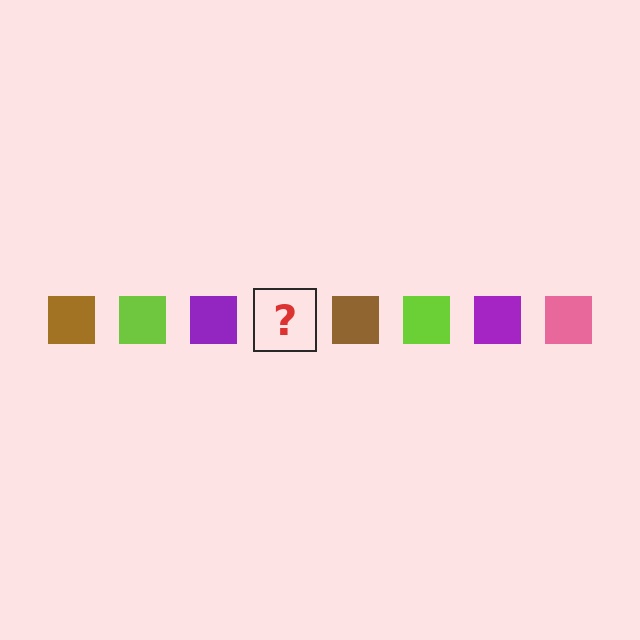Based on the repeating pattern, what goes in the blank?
The blank should be a pink square.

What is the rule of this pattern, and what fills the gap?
The rule is that the pattern cycles through brown, lime, purple, pink squares. The gap should be filled with a pink square.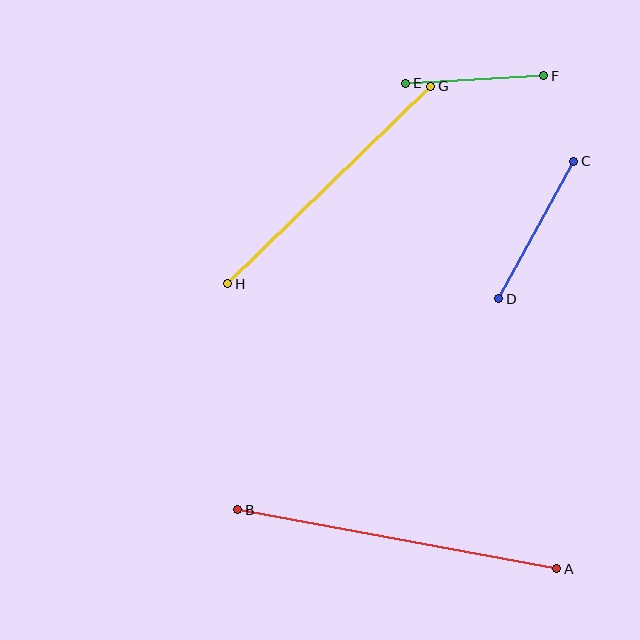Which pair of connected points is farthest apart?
Points A and B are farthest apart.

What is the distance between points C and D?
The distance is approximately 156 pixels.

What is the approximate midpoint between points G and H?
The midpoint is at approximately (329, 185) pixels.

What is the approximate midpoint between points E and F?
The midpoint is at approximately (475, 79) pixels.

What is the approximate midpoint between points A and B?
The midpoint is at approximately (397, 539) pixels.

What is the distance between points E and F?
The distance is approximately 138 pixels.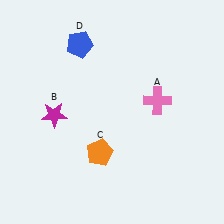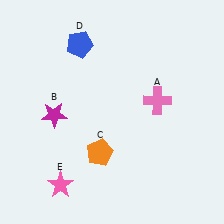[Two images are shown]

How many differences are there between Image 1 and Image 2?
There is 1 difference between the two images.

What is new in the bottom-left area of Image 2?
A pink star (E) was added in the bottom-left area of Image 2.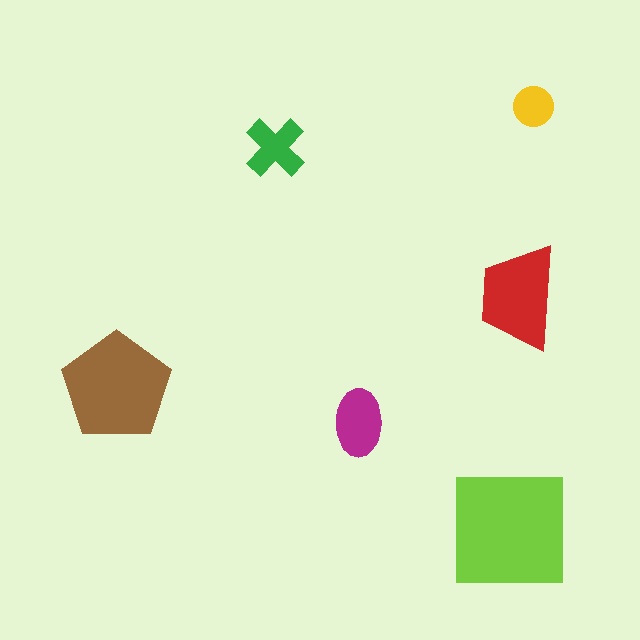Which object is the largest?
The lime square.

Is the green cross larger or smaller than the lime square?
Smaller.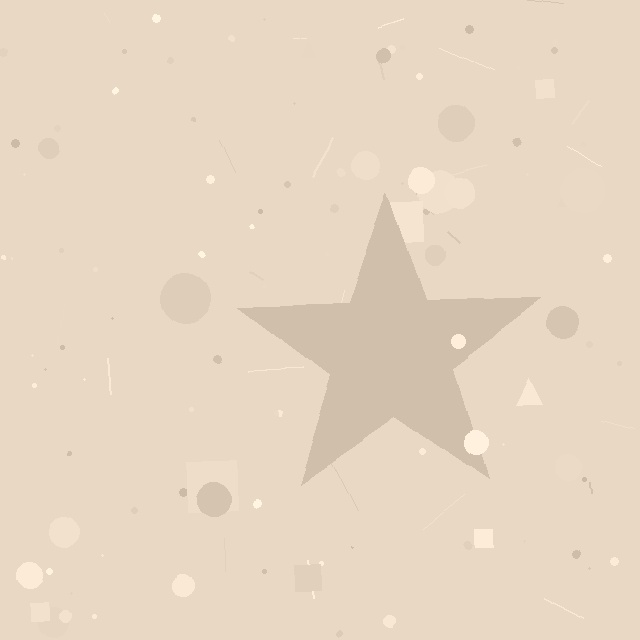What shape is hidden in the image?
A star is hidden in the image.